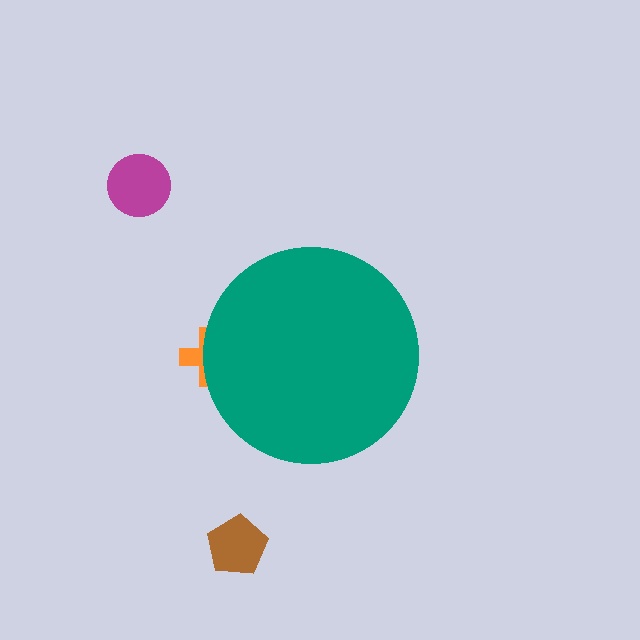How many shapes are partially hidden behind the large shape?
1 shape is partially hidden.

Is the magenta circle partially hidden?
No, the magenta circle is fully visible.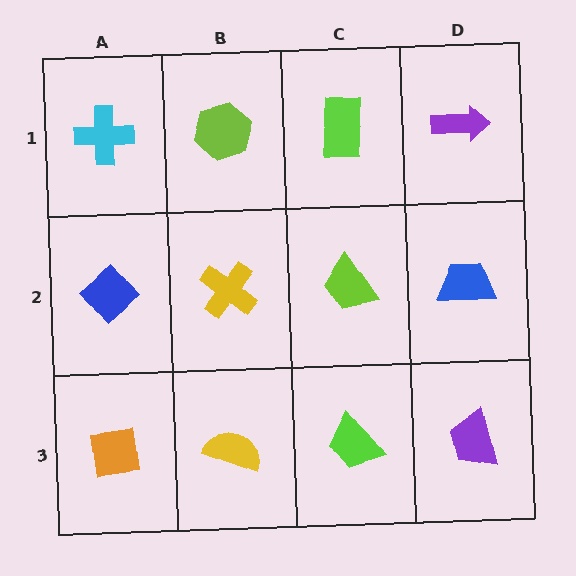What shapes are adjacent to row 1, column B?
A yellow cross (row 2, column B), a cyan cross (row 1, column A), a lime rectangle (row 1, column C).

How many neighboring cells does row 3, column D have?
2.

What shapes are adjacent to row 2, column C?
A lime rectangle (row 1, column C), a lime trapezoid (row 3, column C), a yellow cross (row 2, column B), a blue trapezoid (row 2, column D).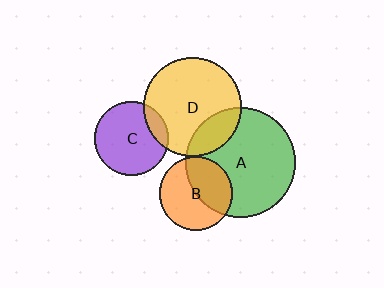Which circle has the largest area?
Circle A (green).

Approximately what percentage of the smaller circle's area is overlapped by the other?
Approximately 20%.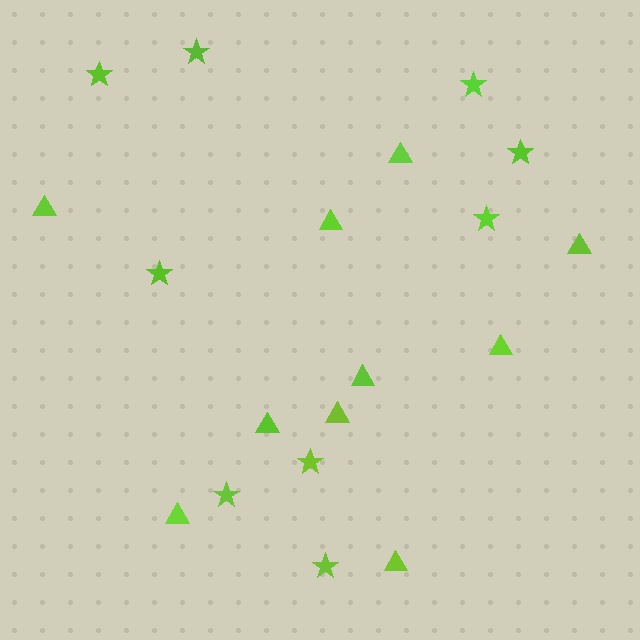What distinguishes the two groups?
There are 2 groups: one group of triangles (10) and one group of stars (9).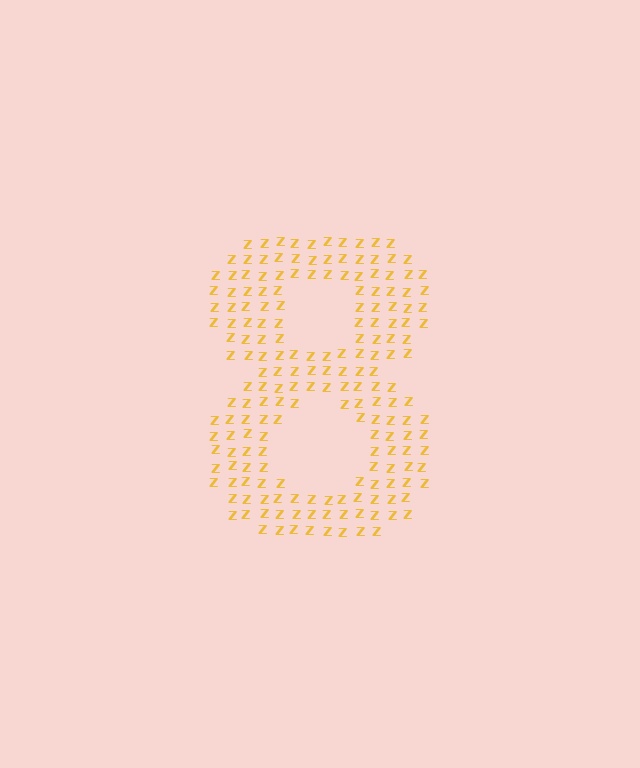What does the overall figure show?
The overall figure shows the digit 8.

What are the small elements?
The small elements are letter Z's.